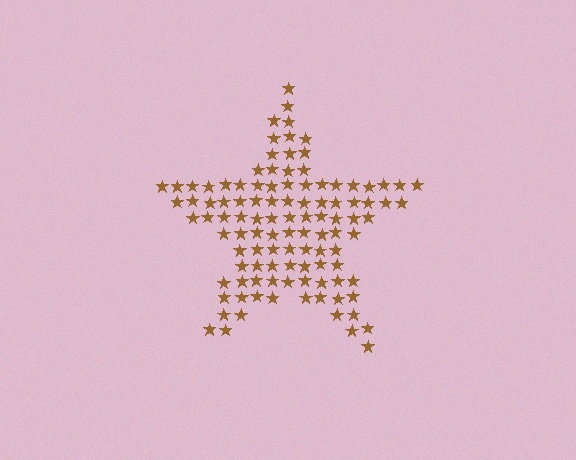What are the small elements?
The small elements are stars.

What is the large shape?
The large shape is a star.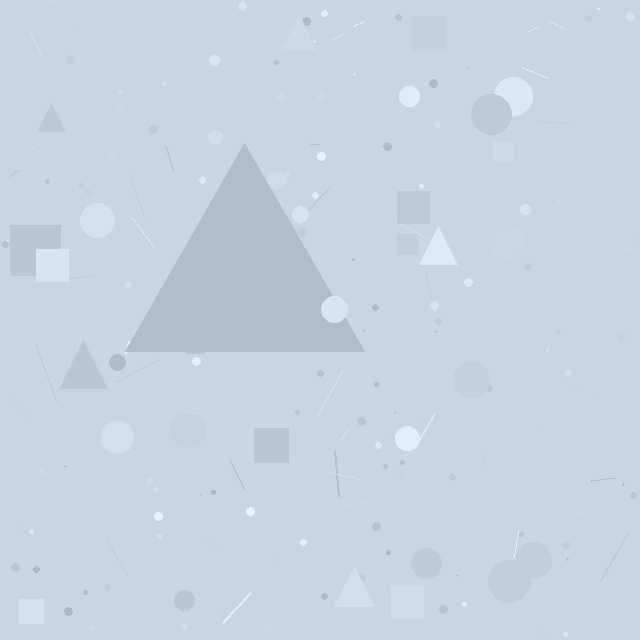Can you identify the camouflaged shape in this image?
The camouflaged shape is a triangle.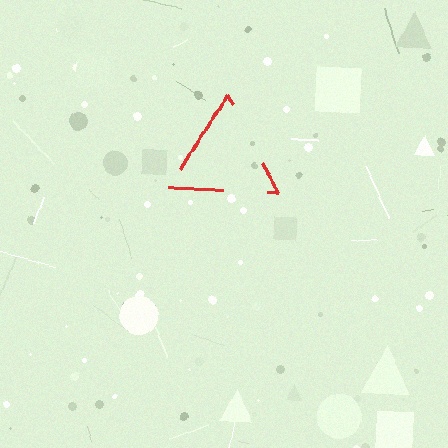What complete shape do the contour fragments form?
The contour fragments form a triangle.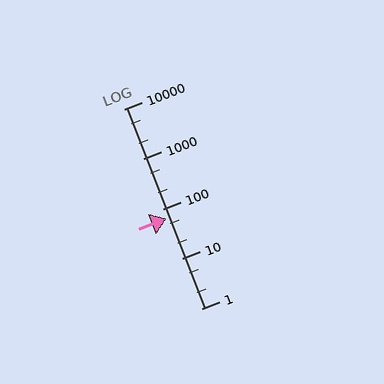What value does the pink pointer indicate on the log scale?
The pointer indicates approximately 63.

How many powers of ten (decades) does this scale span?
The scale spans 4 decades, from 1 to 10000.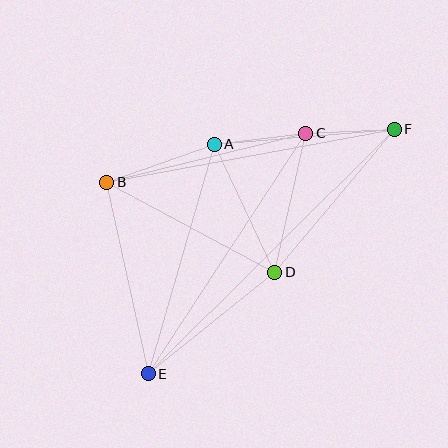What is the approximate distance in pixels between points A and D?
The distance between A and D is approximately 141 pixels.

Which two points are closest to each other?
Points C and F are closest to each other.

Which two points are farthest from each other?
Points E and F are farthest from each other.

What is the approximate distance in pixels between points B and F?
The distance between B and F is approximately 292 pixels.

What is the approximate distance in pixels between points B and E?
The distance between B and E is approximately 196 pixels.